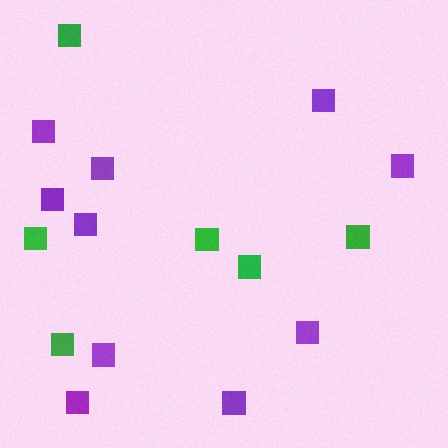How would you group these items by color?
There are 2 groups: one group of purple squares (10) and one group of green squares (6).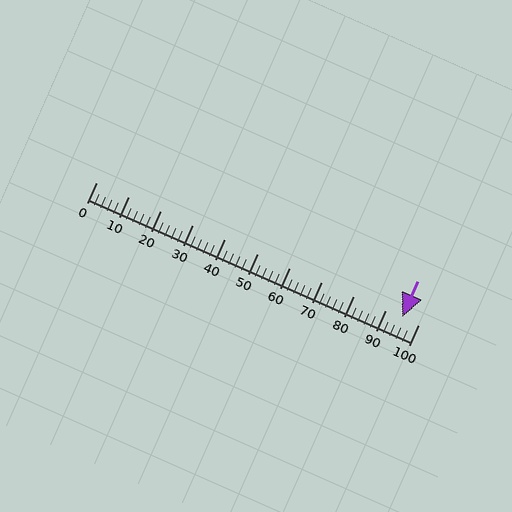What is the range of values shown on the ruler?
The ruler shows values from 0 to 100.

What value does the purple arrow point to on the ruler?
The purple arrow points to approximately 95.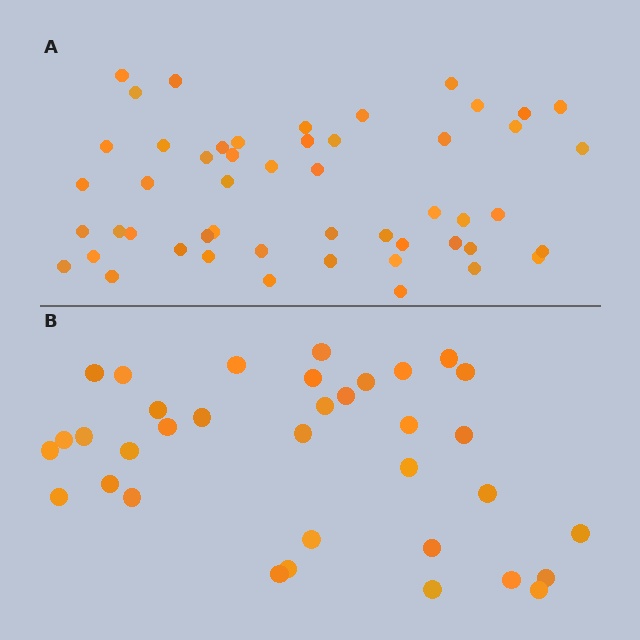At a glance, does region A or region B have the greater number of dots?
Region A (the top region) has more dots.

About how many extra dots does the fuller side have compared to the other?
Region A has approximately 15 more dots than region B.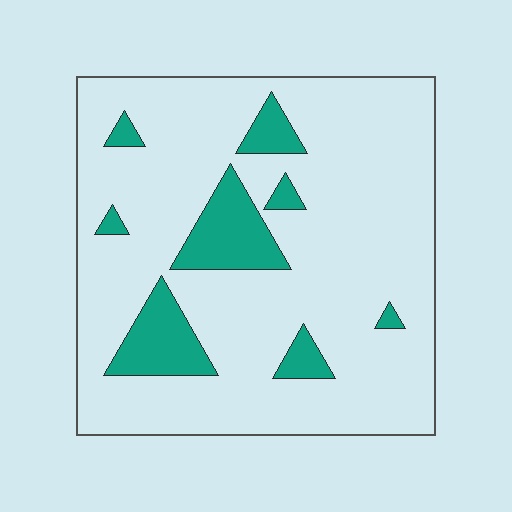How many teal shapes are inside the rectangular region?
8.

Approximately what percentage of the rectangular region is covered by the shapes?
Approximately 15%.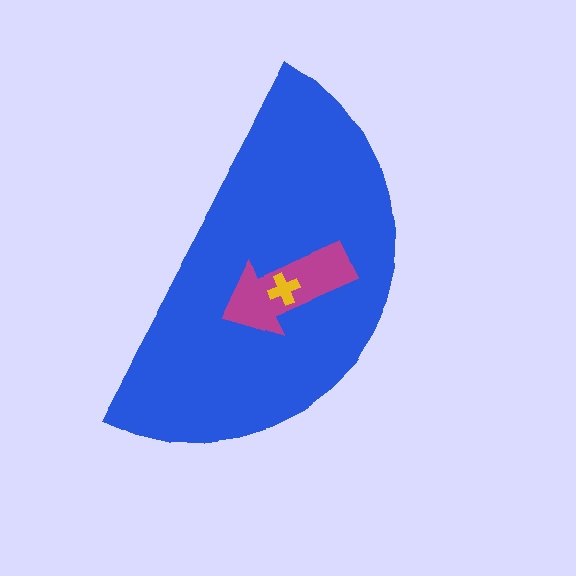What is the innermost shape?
The yellow cross.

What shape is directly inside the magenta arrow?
The yellow cross.